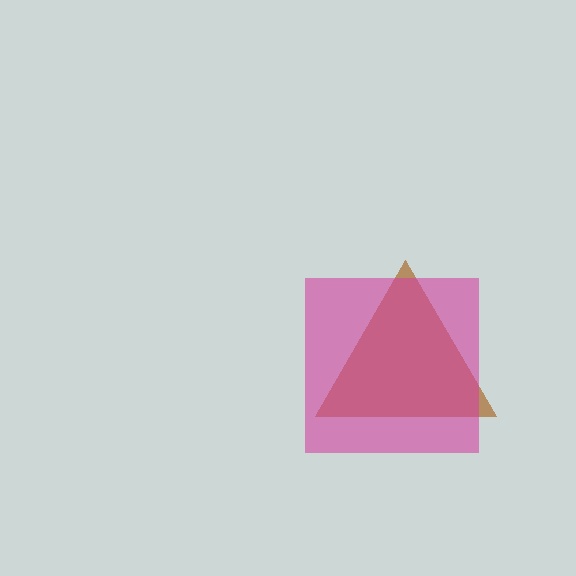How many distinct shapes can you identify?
There are 2 distinct shapes: a brown triangle, a magenta square.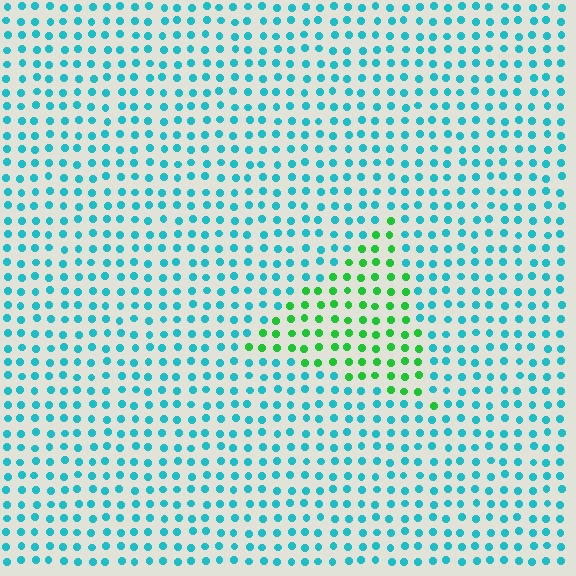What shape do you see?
I see a triangle.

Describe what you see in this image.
The image is filled with small cyan elements in a uniform arrangement. A triangle-shaped region is visible where the elements are tinted to a slightly different hue, forming a subtle color boundary.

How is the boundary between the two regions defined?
The boundary is defined purely by a slight shift in hue (about 55 degrees). Spacing, size, and orientation are identical on both sides.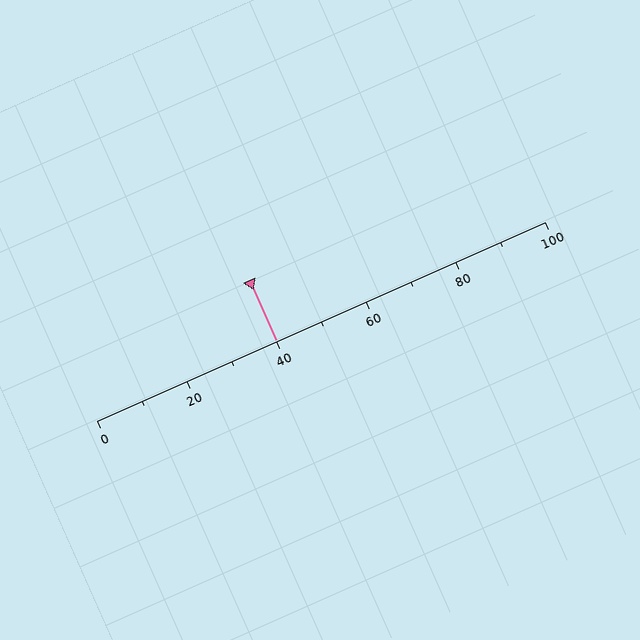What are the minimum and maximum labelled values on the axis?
The axis runs from 0 to 100.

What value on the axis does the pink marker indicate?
The marker indicates approximately 40.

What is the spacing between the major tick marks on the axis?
The major ticks are spaced 20 apart.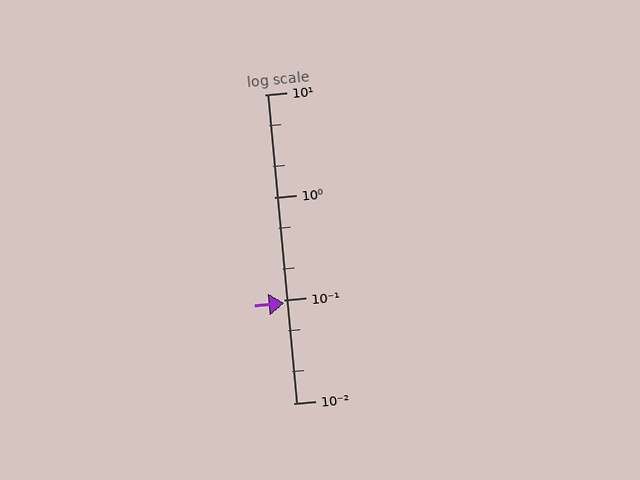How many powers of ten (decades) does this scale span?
The scale spans 3 decades, from 0.01 to 10.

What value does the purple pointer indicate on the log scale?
The pointer indicates approximately 0.093.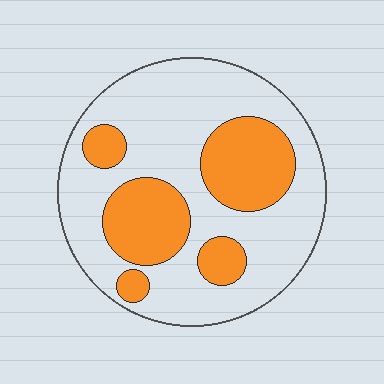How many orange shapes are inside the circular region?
5.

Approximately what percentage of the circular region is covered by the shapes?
Approximately 30%.